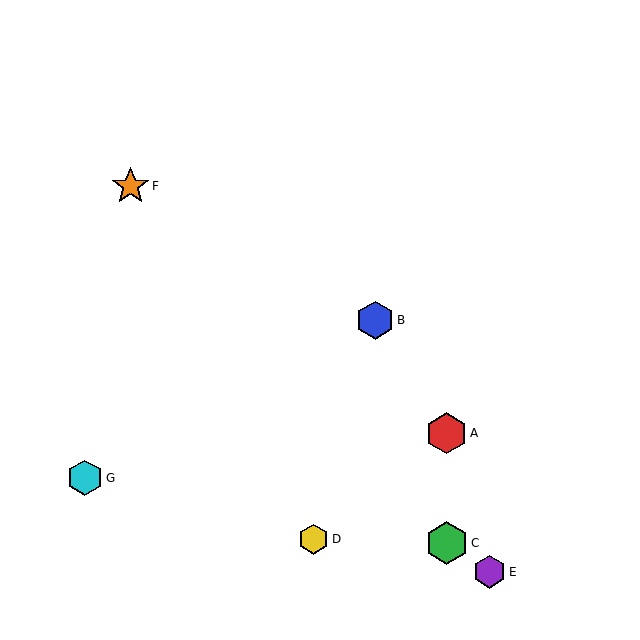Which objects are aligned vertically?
Objects A, C are aligned vertically.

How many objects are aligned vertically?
2 objects (A, C) are aligned vertically.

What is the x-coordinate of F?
Object F is at x≈130.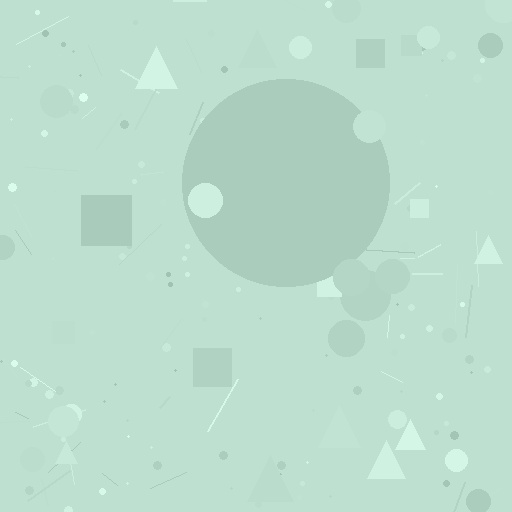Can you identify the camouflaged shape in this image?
The camouflaged shape is a circle.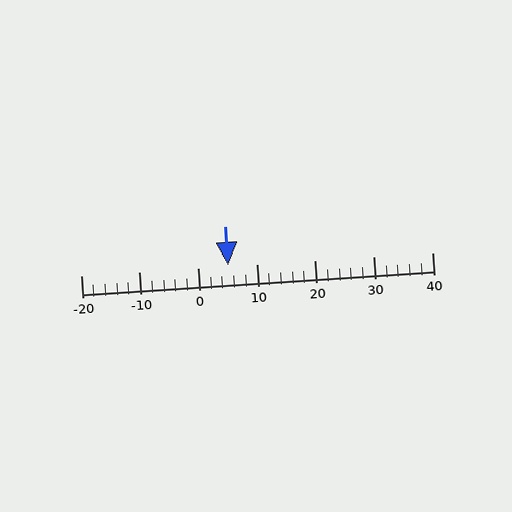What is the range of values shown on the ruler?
The ruler shows values from -20 to 40.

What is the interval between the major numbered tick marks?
The major tick marks are spaced 10 units apart.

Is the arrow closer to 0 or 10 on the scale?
The arrow is closer to 10.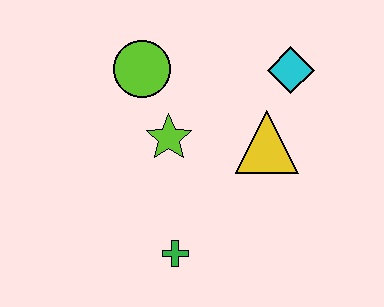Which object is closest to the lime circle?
The lime star is closest to the lime circle.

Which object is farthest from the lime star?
The cyan diamond is farthest from the lime star.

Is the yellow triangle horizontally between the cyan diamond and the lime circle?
Yes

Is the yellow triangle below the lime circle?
Yes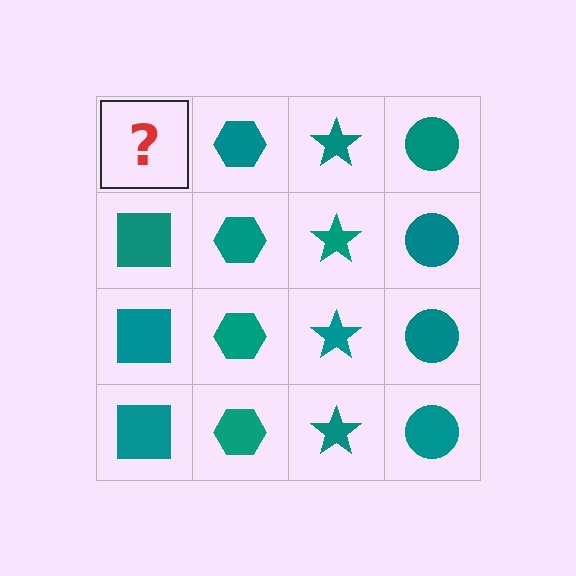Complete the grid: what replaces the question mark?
The question mark should be replaced with a teal square.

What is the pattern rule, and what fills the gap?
The rule is that each column has a consistent shape. The gap should be filled with a teal square.